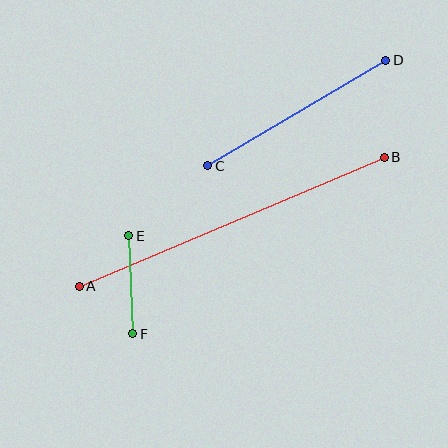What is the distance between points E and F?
The distance is approximately 98 pixels.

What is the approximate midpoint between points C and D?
The midpoint is at approximately (297, 113) pixels.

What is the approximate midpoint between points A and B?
The midpoint is at approximately (232, 222) pixels.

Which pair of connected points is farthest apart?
Points A and B are farthest apart.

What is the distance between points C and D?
The distance is approximately 207 pixels.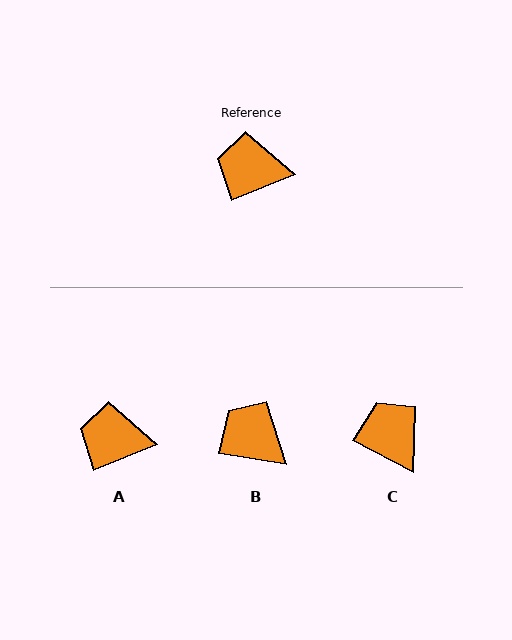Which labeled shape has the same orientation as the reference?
A.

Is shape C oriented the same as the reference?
No, it is off by about 50 degrees.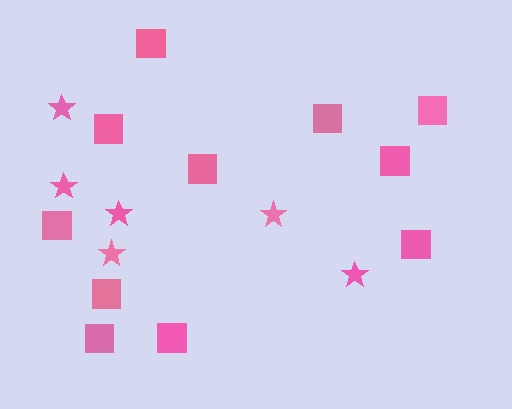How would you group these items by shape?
There are 2 groups: one group of squares (11) and one group of stars (6).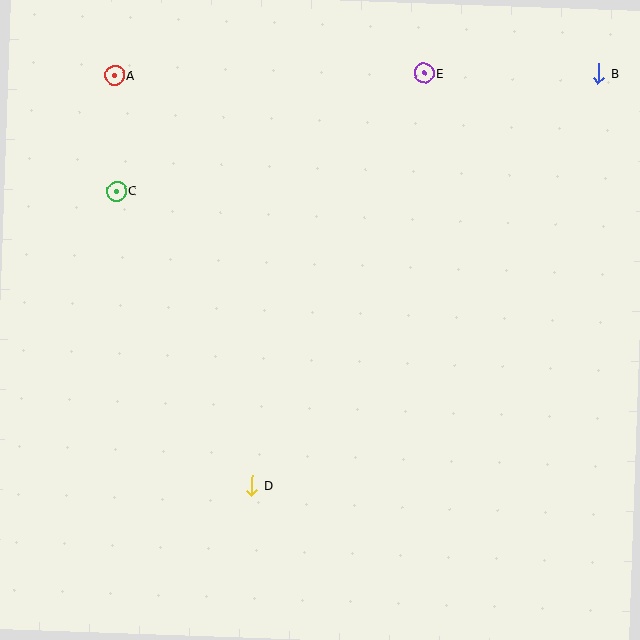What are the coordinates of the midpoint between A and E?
The midpoint between A and E is at (269, 74).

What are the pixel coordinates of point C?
Point C is at (117, 191).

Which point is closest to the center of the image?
Point D at (252, 485) is closest to the center.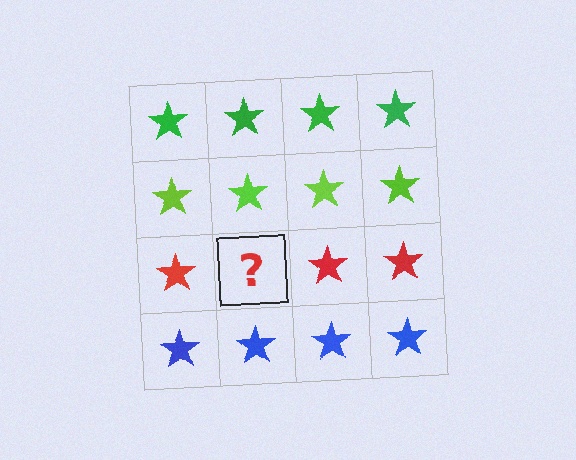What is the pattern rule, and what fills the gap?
The rule is that each row has a consistent color. The gap should be filled with a red star.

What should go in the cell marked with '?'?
The missing cell should contain a red star.